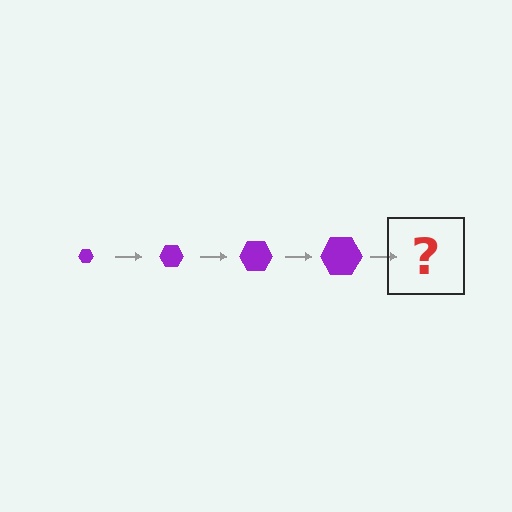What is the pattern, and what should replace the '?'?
The pattern is that the hexagon gets progressively larger each step. The '?' should be a purple hexagon, larger than the previous one.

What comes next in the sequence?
The next element should be a purple hexagon, larger than the previous one.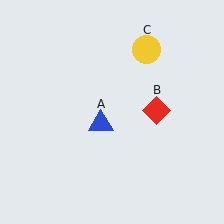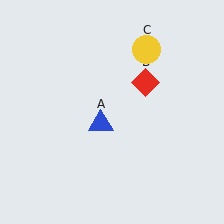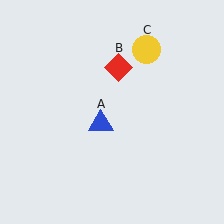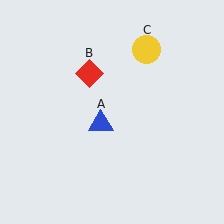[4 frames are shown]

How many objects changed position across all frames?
1 object changed position: red diamond (object B).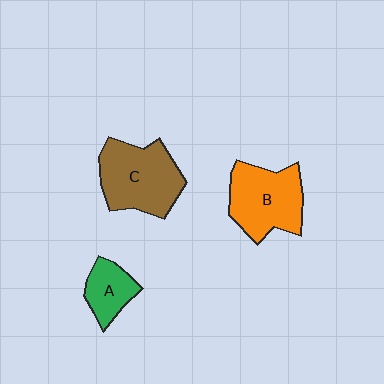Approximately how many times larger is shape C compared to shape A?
Approximately 2.1 times.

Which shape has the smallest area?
Shape A (green).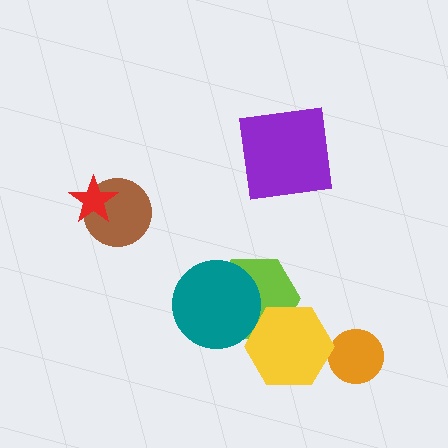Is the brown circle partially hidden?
Yes, it is partially covered by another shape.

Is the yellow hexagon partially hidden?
No, no other shape covers it.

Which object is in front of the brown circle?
The red star is in front of the brown circle.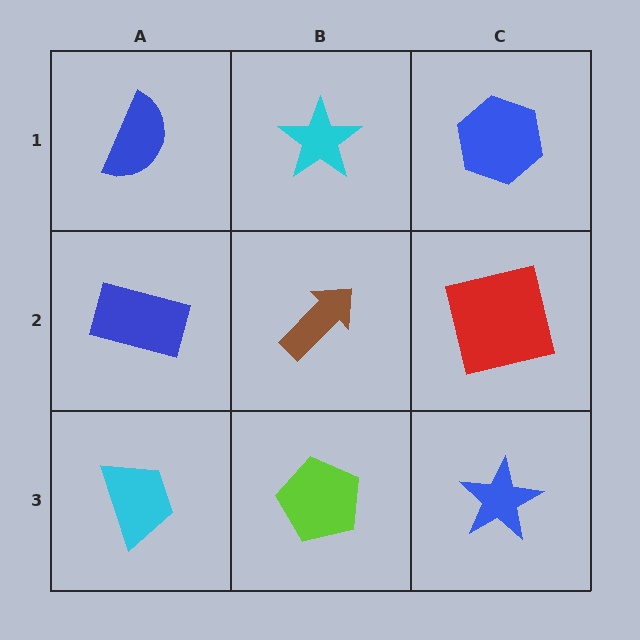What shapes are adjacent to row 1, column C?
A red square (row 2, column C), a cyan star (row 1, column B).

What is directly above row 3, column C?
A red square.